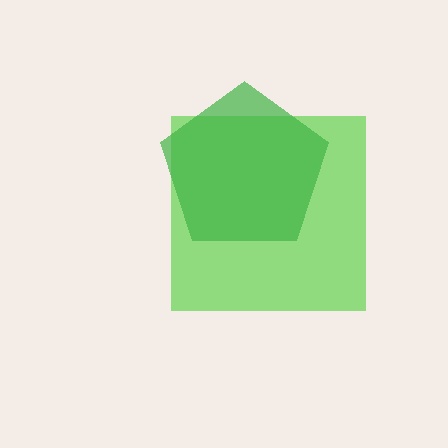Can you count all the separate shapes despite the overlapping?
Yes, there are 2 separate shapes.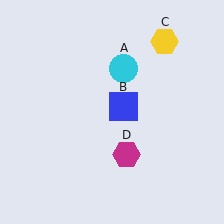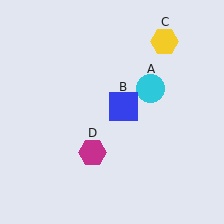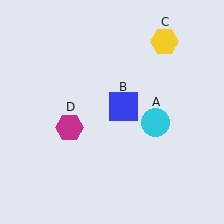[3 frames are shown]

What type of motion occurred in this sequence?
The cyan circle (object A), magenta hexagon (object D) rotated clockwise around the center of the scene.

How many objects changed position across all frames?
2 objects changed position: cyan circle (object A), magenta hexagon (object D).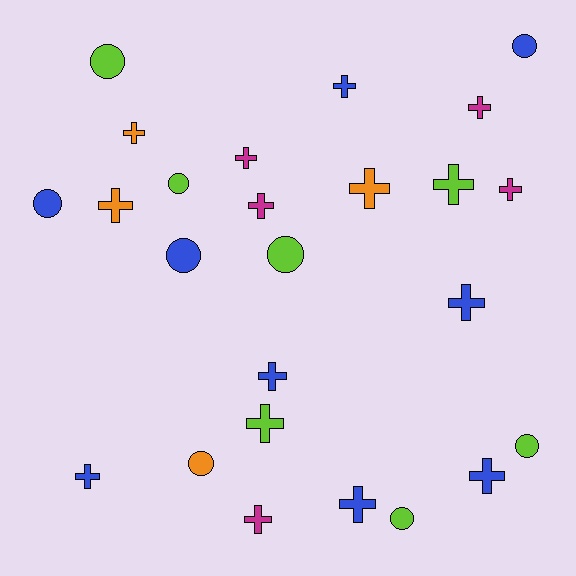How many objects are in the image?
There are 25 objects.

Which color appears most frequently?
Blue, with 9 objects.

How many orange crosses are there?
There are 3 orange crosses.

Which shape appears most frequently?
Cross, with 16 objects.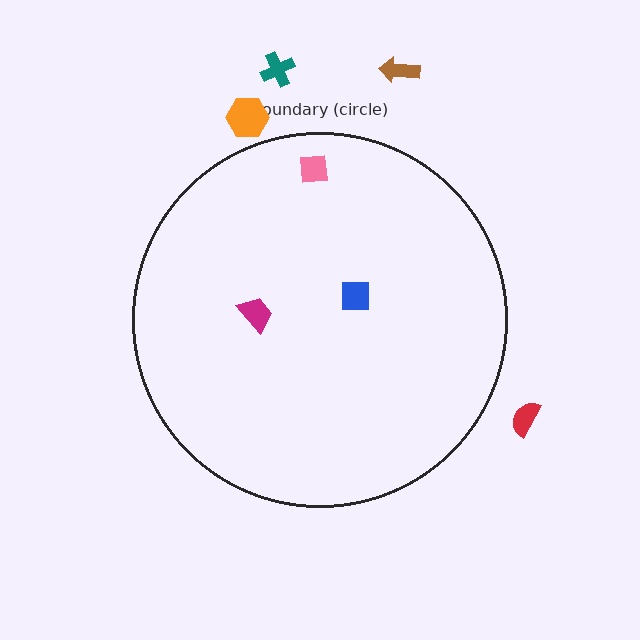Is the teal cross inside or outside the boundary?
Outside.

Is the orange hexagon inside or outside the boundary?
Outside.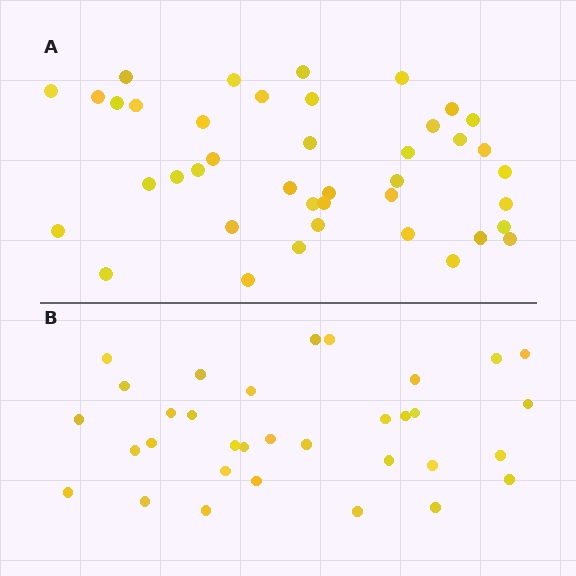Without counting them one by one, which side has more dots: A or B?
Region A (the top region) has more dots.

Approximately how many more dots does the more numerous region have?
Region A has roughly 8 or so more dots than region B.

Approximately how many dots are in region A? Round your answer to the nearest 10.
About 40 dots. (The exact count is 41, which rounds to 40.)